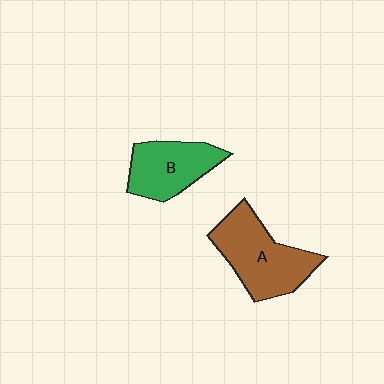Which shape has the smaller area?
Shape B (green).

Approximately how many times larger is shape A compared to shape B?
Approximately 1.3 times.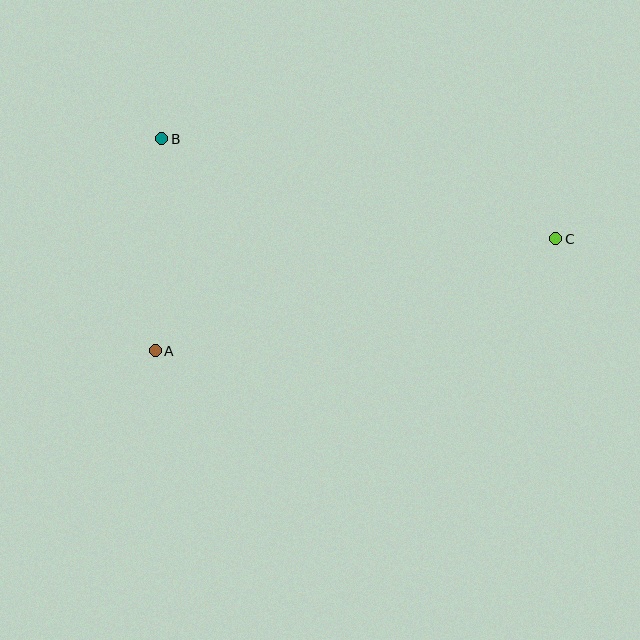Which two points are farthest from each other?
Points A and C are farthest from each other.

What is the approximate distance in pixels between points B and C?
The distance between B and C is approximately 407 pixels.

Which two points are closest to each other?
Points A and B are closest to each other.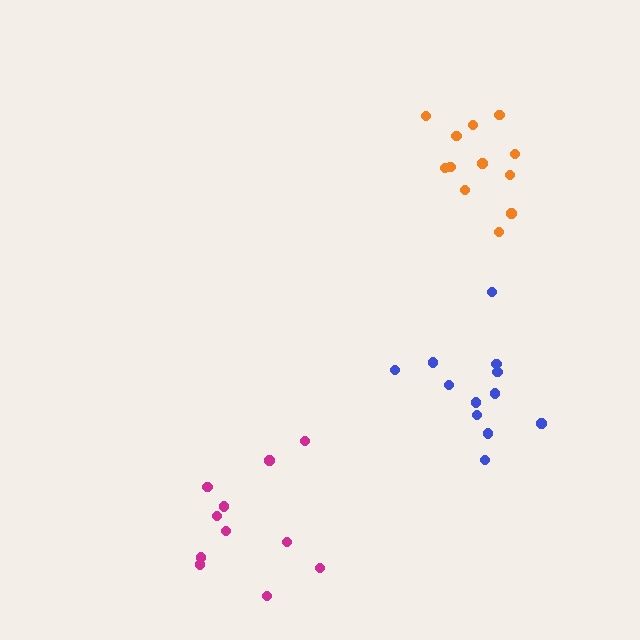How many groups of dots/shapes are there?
There are 3 groups.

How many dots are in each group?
Group 1: 12 dots, Group 2: 12 dots, Group 3: 11 dots (35 total).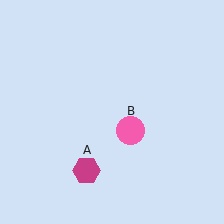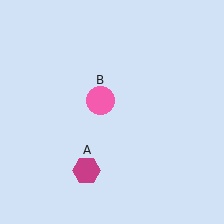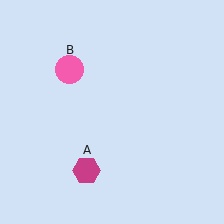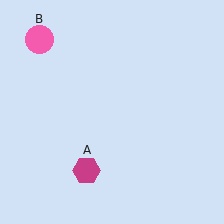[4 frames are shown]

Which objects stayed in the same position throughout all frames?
Magenta hexagon (object A) remained stationary.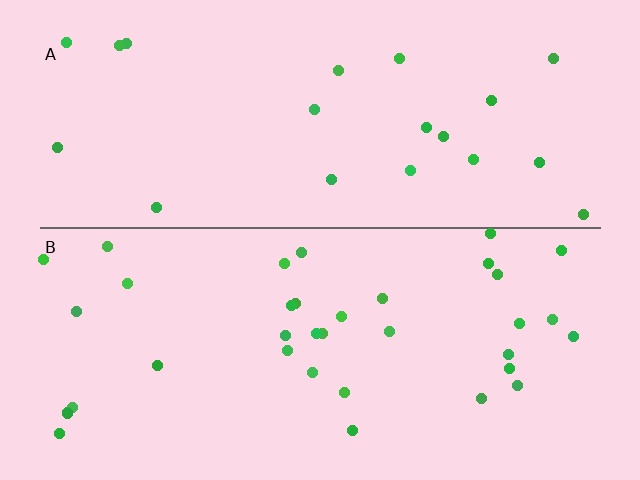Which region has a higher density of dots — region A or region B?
B (the bottom).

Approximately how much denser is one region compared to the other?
Approximately 1.8× — region B over region A.